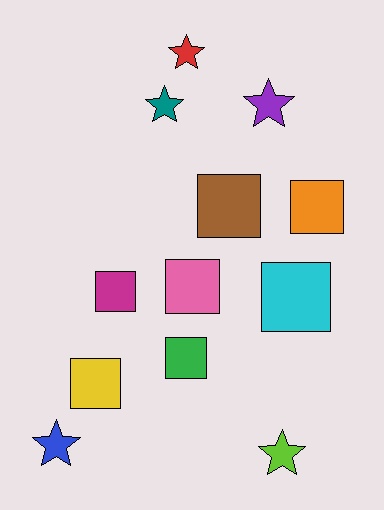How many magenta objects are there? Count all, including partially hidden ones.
There is 1 magenta object.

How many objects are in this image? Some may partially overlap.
There are 12 objects.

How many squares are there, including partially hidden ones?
There are 7 squares.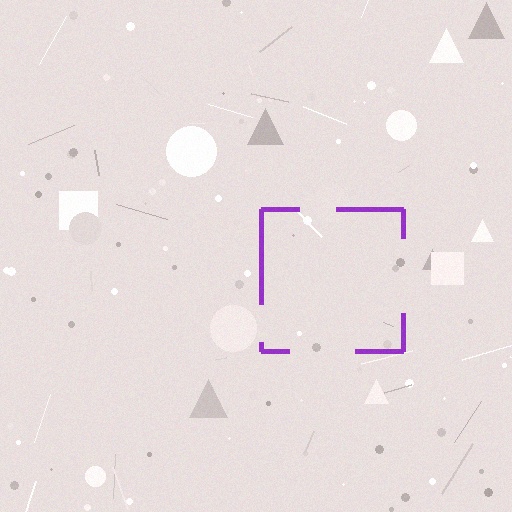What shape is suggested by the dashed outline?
The dashed outline suggests a square.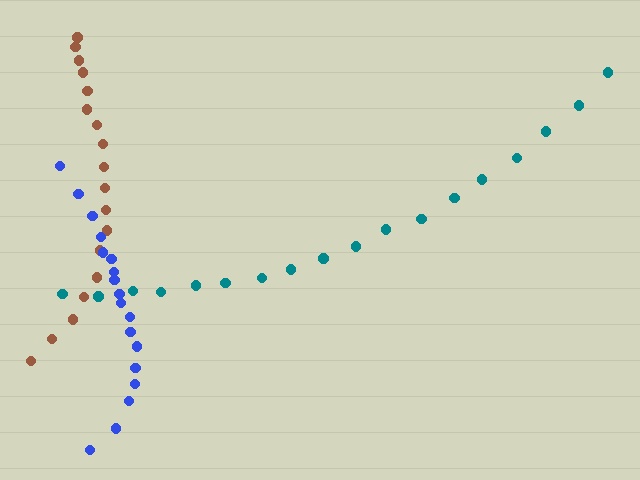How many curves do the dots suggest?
There are 3 distinct paths.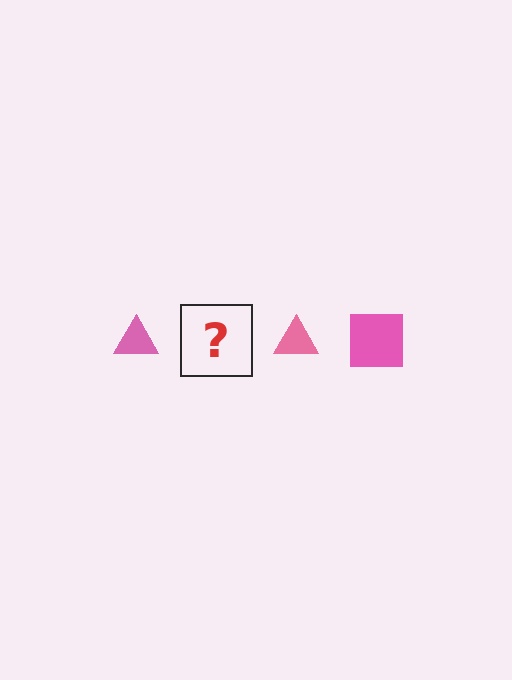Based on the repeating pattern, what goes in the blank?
The blank should be a pink square.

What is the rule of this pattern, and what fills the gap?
The rule is that the pattern cycles through triangle, square shapes in pink. The gap should be filled with a pink square.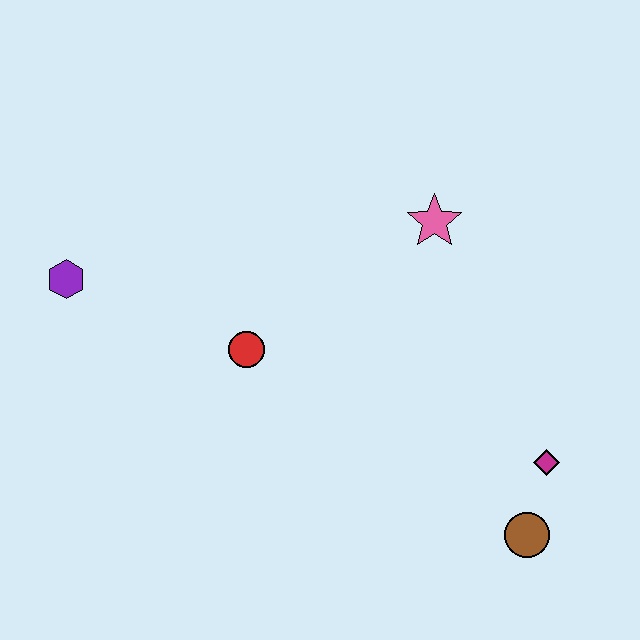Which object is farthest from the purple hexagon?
The brown circle is farthest from the purple hexagon.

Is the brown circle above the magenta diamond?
No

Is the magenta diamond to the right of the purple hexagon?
Yes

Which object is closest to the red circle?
The purple hexagon is closest to the red circle.